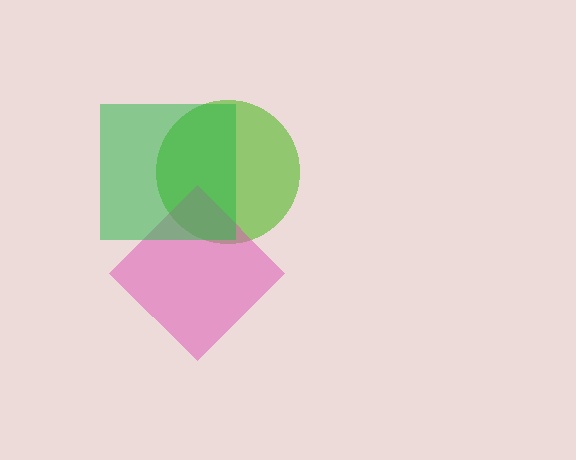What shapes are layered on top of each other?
The layered shapes are: a lime circle, a pink diamond, a green square.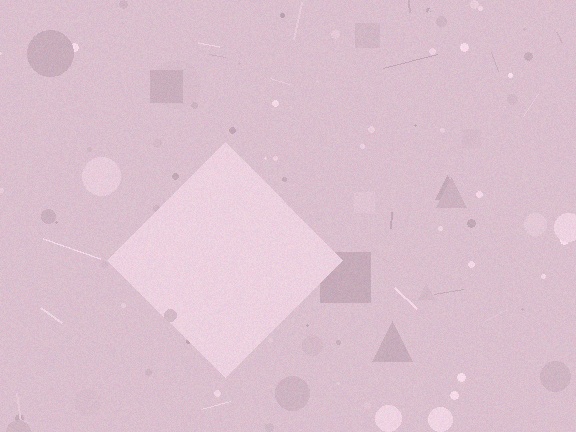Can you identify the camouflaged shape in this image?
The camouflaged shape is a diamond.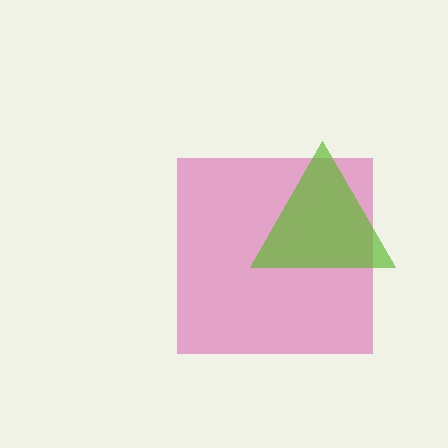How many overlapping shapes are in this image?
There are 2 overlapping shapes in the image.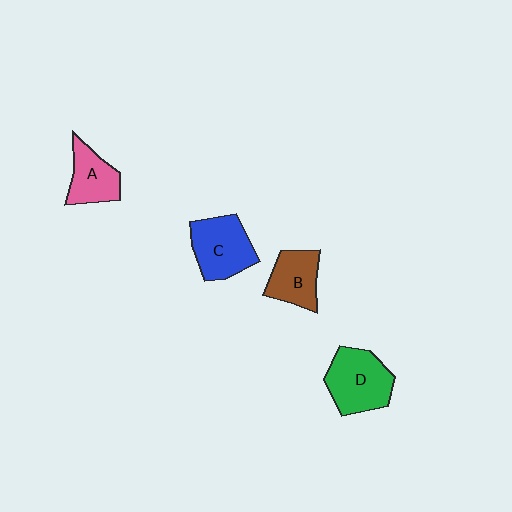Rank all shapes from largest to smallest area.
From largest to smallest: D (green), C (blue), B (brown), A (pink).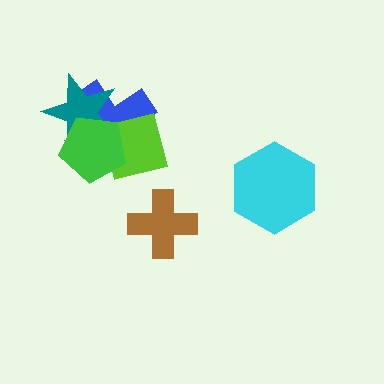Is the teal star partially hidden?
Yes, it is partially covered by another shape.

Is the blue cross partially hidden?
Yes, it is partially covered by another shape.